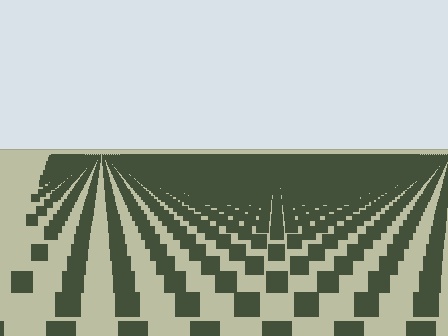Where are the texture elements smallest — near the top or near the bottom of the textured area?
Near the top.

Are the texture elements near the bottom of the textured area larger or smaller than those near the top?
Larger. Near the bottom, elements are closer to the viewer and appear at a bigger on-screen size.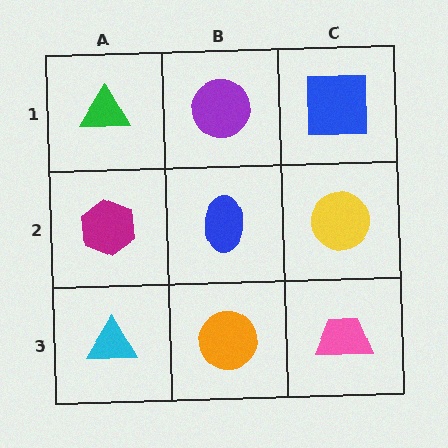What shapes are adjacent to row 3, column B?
A blue ellipse (row 2, column B), a cyan triangle (row 3, column A), a pink trapezoid (row 3, column C).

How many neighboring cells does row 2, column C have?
3.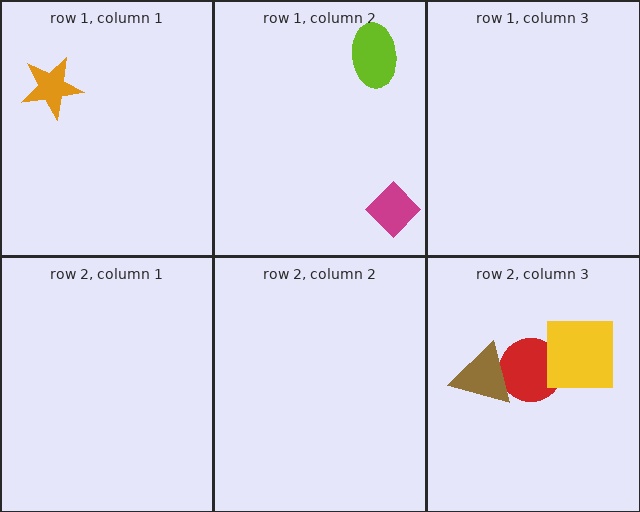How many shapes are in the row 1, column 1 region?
1.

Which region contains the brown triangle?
The row 2, column 3 region.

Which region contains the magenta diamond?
The row 1, column 2 region.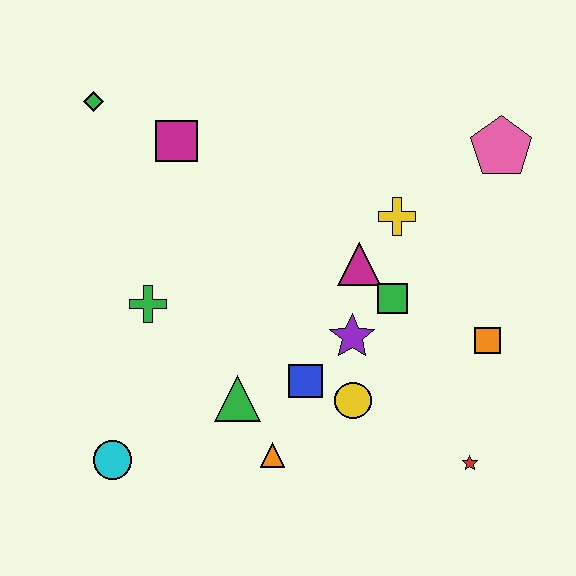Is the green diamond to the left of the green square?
Yes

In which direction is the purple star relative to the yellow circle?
The purple star is above the yellow circle.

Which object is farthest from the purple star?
The green diamond is farthest from the purple star.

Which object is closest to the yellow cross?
The magenta triangle is closest to the yellow cross.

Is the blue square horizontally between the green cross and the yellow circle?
Yes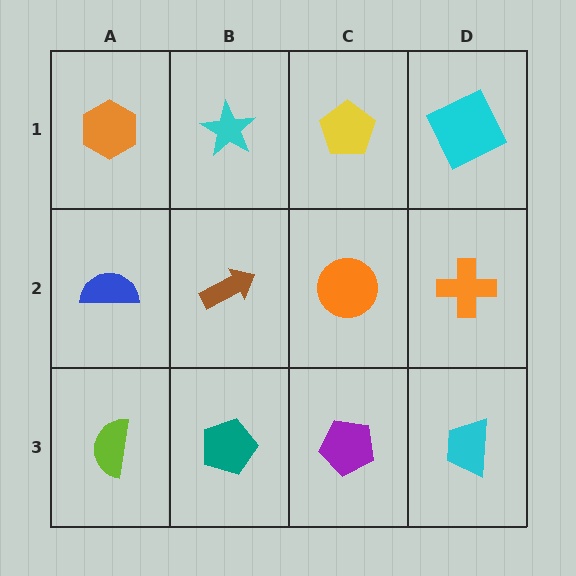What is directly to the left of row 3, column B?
A lime semicircle.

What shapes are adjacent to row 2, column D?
A cyan square (row 1, column D), a cyan trapezoid (row 3, column D), an orange circle (row 2, column C).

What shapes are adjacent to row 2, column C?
A yellow pentagon (row 1, column C), a purple pentagon (row 3, column C), a brown arrow (row 2, column B), an orange cross (row 2, column D).